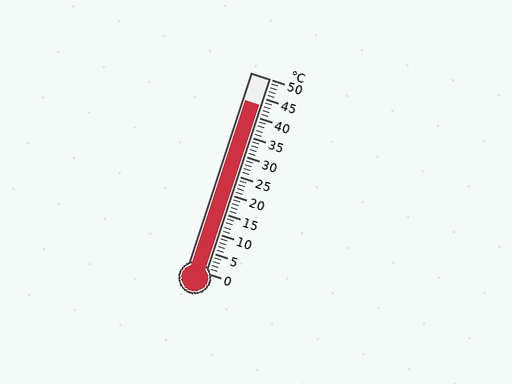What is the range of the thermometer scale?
The thermometer scale ranges from 0°C to 50°C.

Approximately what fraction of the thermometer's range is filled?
The thermometer is filled to approximately 85% of its range.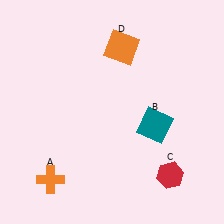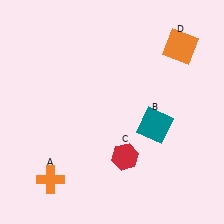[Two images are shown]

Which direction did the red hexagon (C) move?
The red hexagon (C) moved left.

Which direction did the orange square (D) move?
The orange square (D) moved right.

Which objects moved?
The objects that moved are: the red hexagon (C), the orange square (D).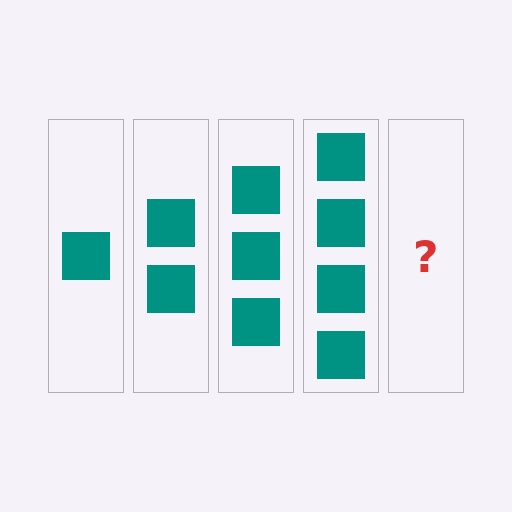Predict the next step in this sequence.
The next step is 5 squares.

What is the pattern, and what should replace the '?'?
The pattern is that each step adds one more square. The '?' should be 5 squares.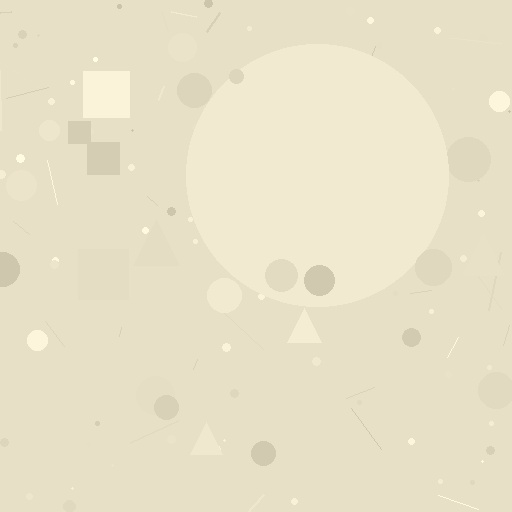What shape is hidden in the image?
A circle is hidden in the image.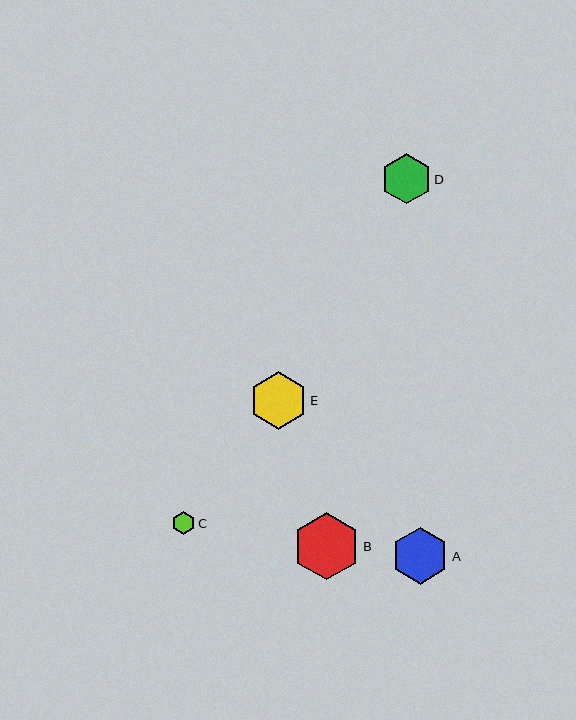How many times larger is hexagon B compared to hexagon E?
Hexagon B is approximately 1.2 times the size of hexagon E.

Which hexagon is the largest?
Hexagon B is the largest with a size of approximately 67 pixels.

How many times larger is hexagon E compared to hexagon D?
Hexagon E is approximately 1.2 times the size of hexagon D.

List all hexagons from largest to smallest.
From largest to smallest: B, E, A, D, C.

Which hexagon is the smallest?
Hexagon C is the smallest with a size of approximately 23 pixels.